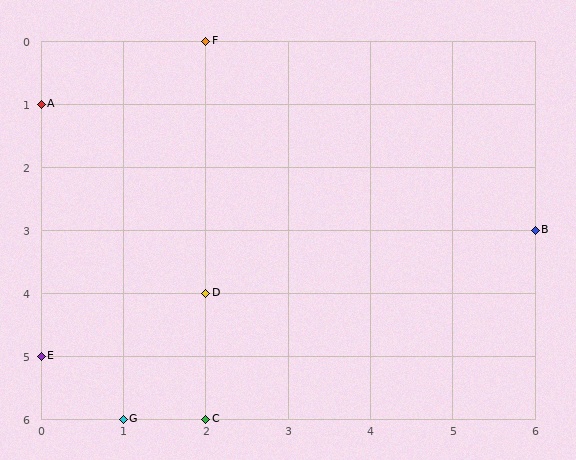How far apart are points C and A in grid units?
Points C and A are 2 columns and 5 rows apart (about 5.4 grid units diagonally).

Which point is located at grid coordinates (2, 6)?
Point C is at (2, 6).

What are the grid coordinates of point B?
Point B is at grid coordinates (6, 3).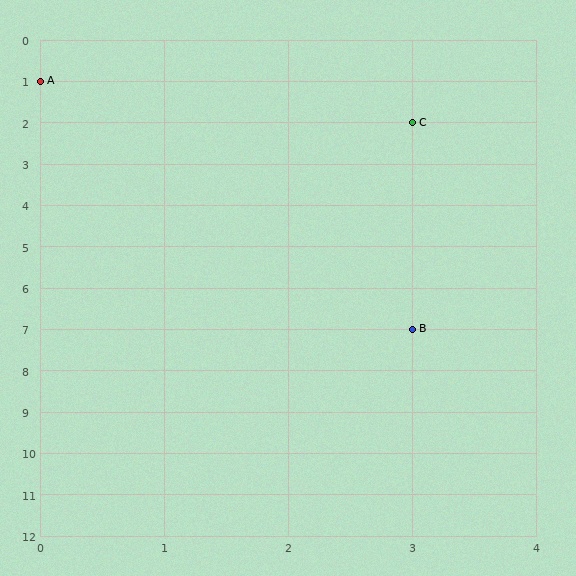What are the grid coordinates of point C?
Point C is at grid coordinates (3, 2).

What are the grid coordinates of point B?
Point B is at grid coordinates (3, 7).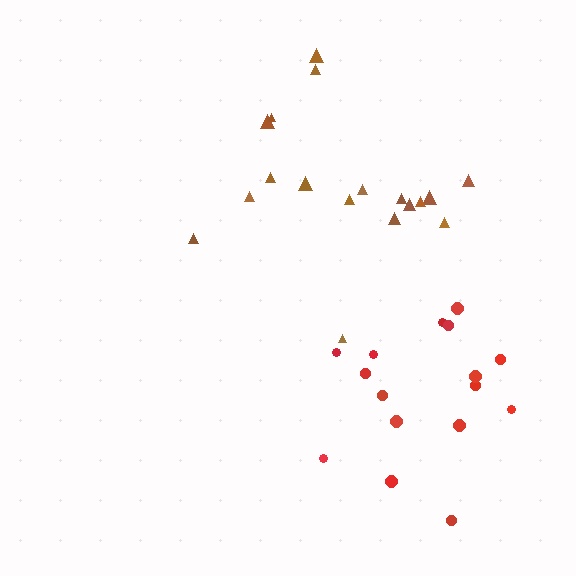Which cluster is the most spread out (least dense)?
Brown.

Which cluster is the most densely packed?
Red.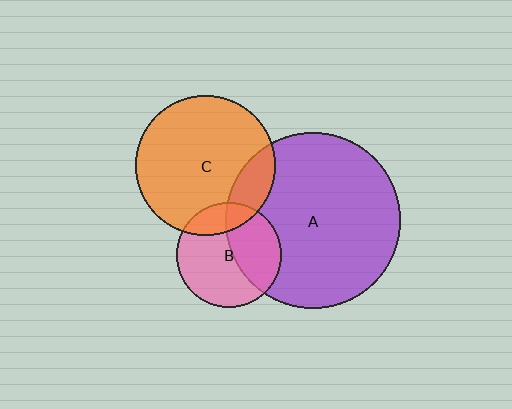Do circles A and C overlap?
Yes.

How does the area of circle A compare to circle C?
Approximately 1.6 times.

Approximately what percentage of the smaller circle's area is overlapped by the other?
Approximately 15%.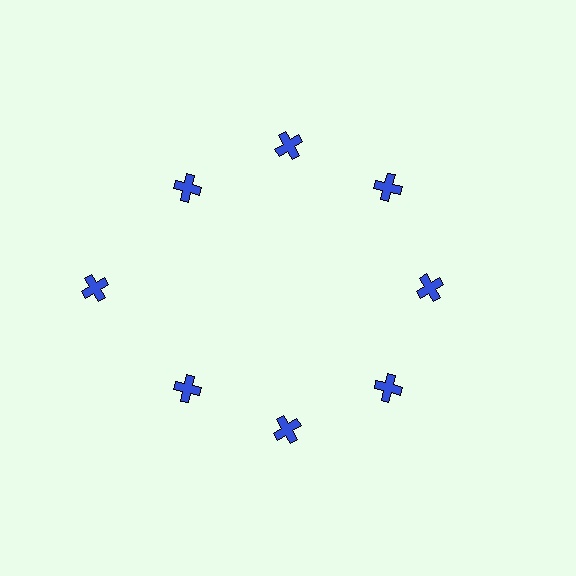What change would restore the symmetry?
The symmetry would be restored by moving it inward, back onto the ring so that all 8 crosses sit at equal angles and equal distance from the center.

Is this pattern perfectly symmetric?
No. The 8 blue crosses are arranged in a ring, but one element near the 9 o'clock position is pushed outward from the center, breaking the 8-fold rotational symmetry.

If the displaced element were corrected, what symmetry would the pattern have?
It would have 8-fold rotational symmetry — the pattern would map onto itself every 45 degrees.